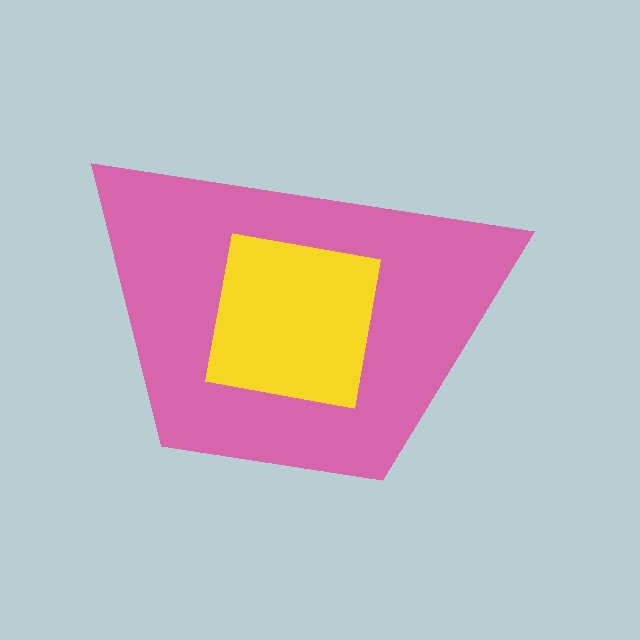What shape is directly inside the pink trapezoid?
The yellow square.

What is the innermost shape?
The yellow square.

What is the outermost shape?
The pink trapezoid.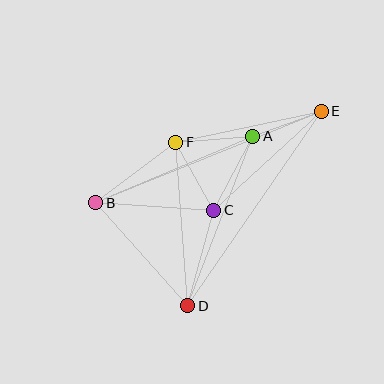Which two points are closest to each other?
Points A and E are closest to each other.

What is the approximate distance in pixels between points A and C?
The distance between A and C is approximately 84 pixels.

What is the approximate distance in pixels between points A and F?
The distance between A and F is approximately 77 pixels.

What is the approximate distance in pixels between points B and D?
The distance between B and D is approximately 138 pixels.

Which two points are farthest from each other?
Points B and E are farthest from each other.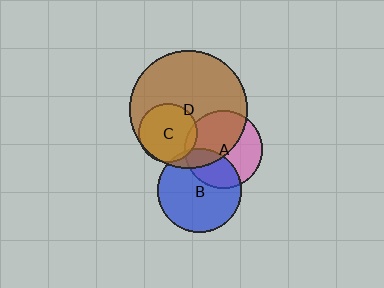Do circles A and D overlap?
Yes.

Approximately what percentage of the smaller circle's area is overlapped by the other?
Approximately 50%.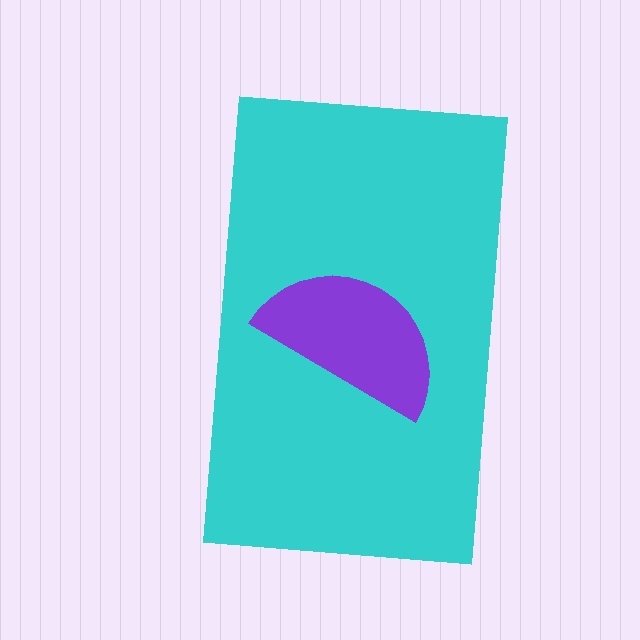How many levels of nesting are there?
2.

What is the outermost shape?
The cyan rectangle.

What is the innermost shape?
The purple semicircle.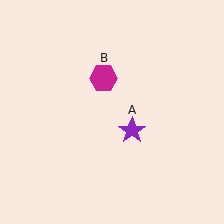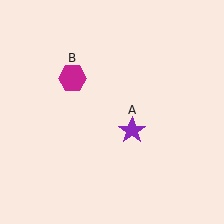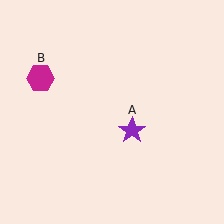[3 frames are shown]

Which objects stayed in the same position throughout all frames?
Purple star (object A) remained stationary.